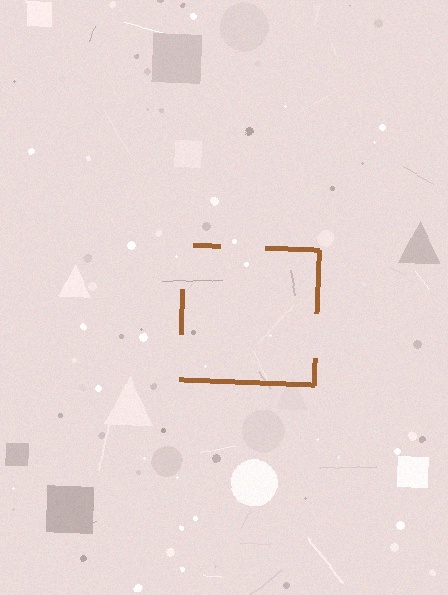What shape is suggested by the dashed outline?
The dashed outline suggests a square.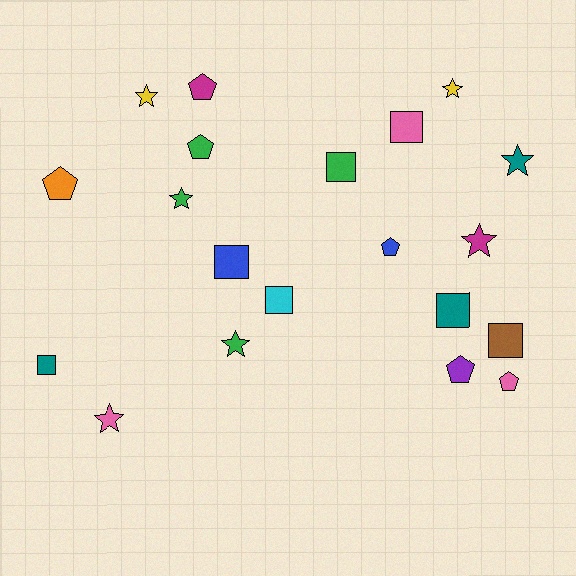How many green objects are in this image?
There are 4 green objects.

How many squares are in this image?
There are 7 squares.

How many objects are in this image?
There are 20 objects.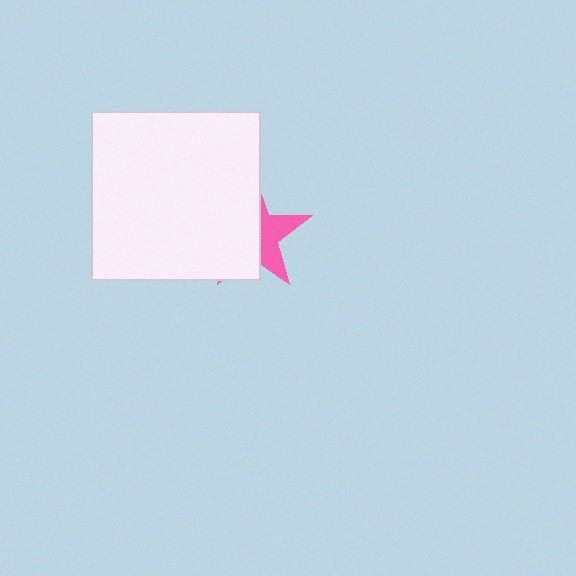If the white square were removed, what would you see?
You would see the complete pink star.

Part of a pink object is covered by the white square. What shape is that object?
It is a star.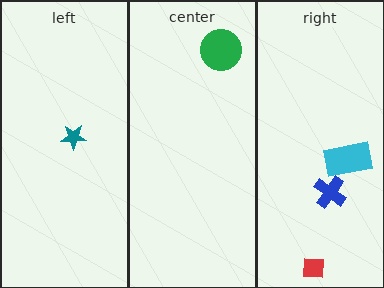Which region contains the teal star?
The left region.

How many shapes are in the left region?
1.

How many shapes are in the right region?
3.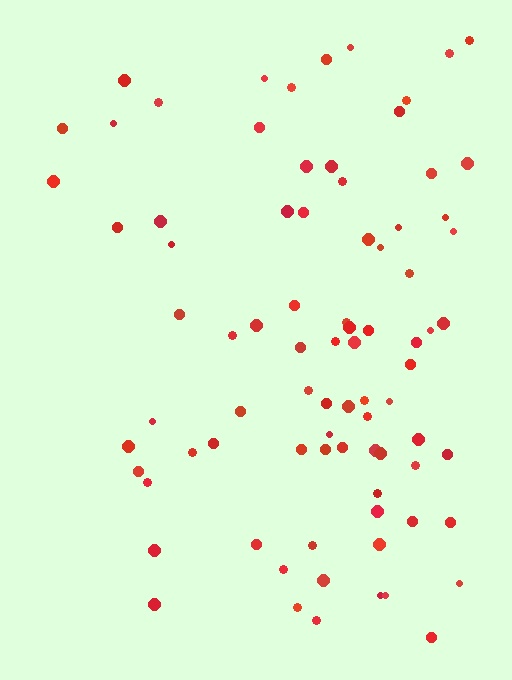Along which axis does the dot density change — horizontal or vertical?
Horizontal.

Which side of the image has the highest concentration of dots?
The right.